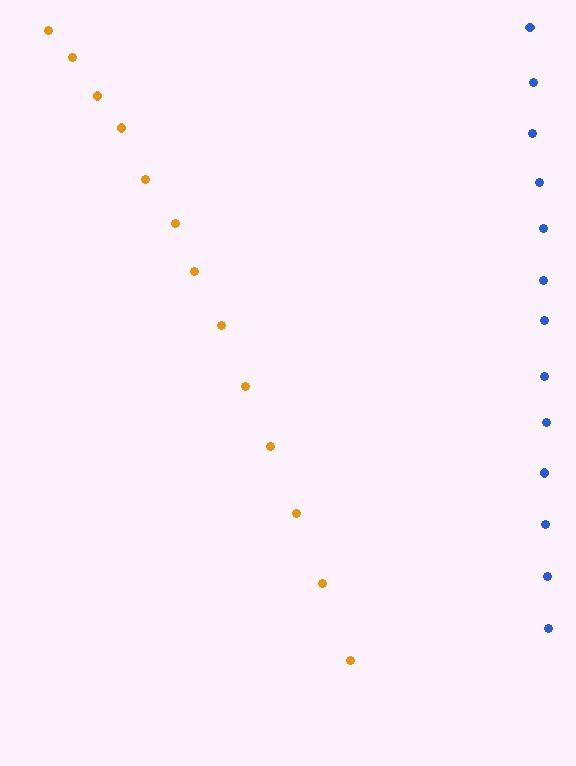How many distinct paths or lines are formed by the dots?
There are 2 distinct paths.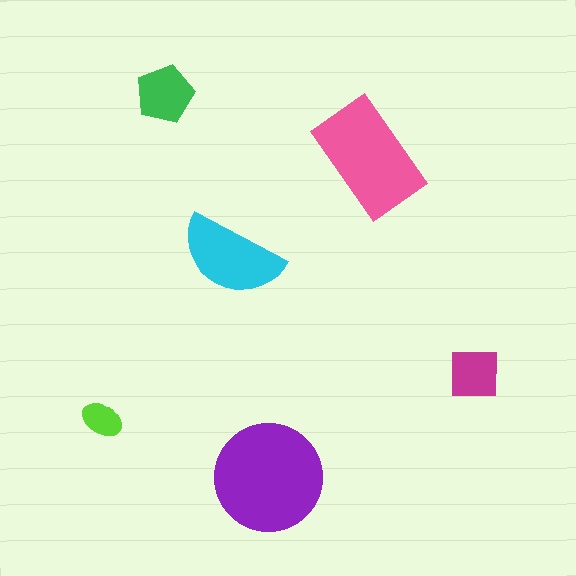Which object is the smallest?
The lime ellipse.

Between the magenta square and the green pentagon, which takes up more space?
The green pentagon.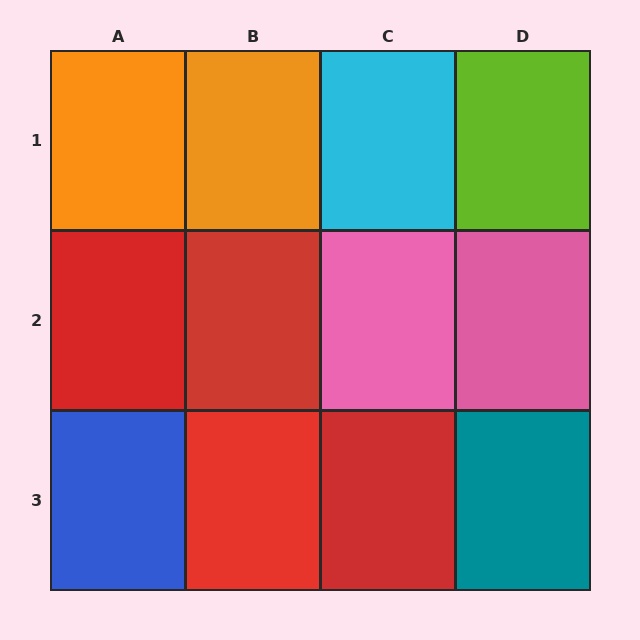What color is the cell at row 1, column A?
Orange.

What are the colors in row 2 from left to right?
Red, red, pink, pink.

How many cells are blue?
1 cell is blue.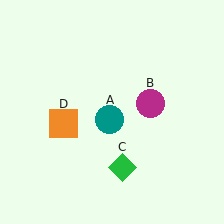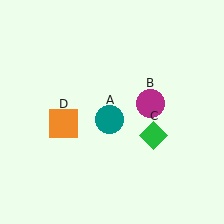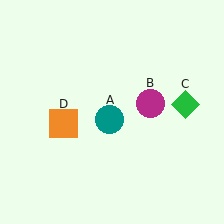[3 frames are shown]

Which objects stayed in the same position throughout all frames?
Teal circle (object A) and magenta circle (object B) and orange square (object D) remained stationary.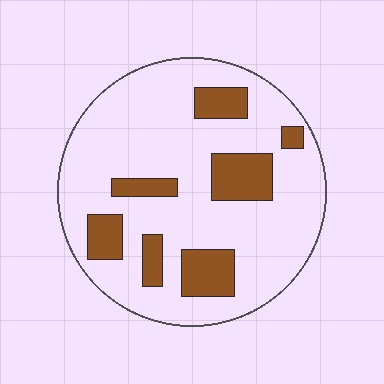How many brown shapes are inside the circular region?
7.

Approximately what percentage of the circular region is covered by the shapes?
Approximately 20%.